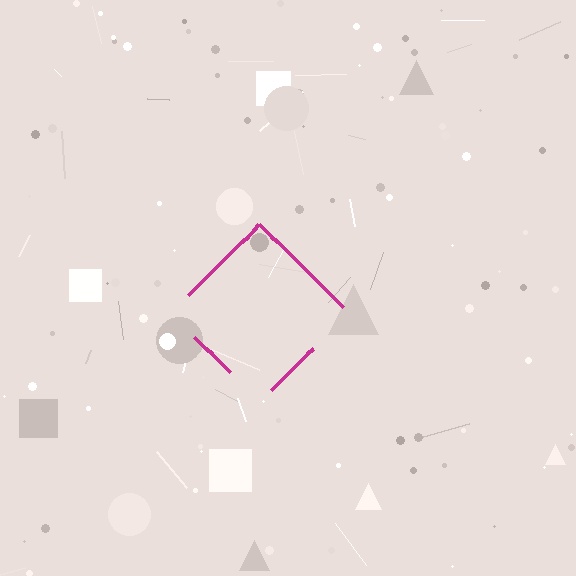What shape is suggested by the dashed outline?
The dashed outline suggests a diamond.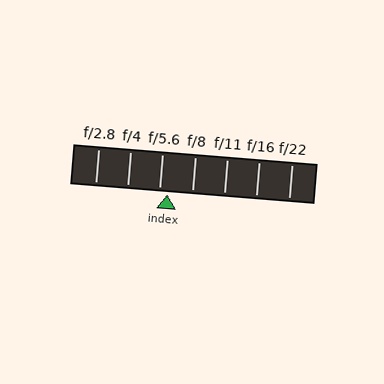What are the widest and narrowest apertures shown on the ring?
The widest aperture shown is f/2.8 and the narrowest is f/22.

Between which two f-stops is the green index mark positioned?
The index mark is between f/5.6 and f/8.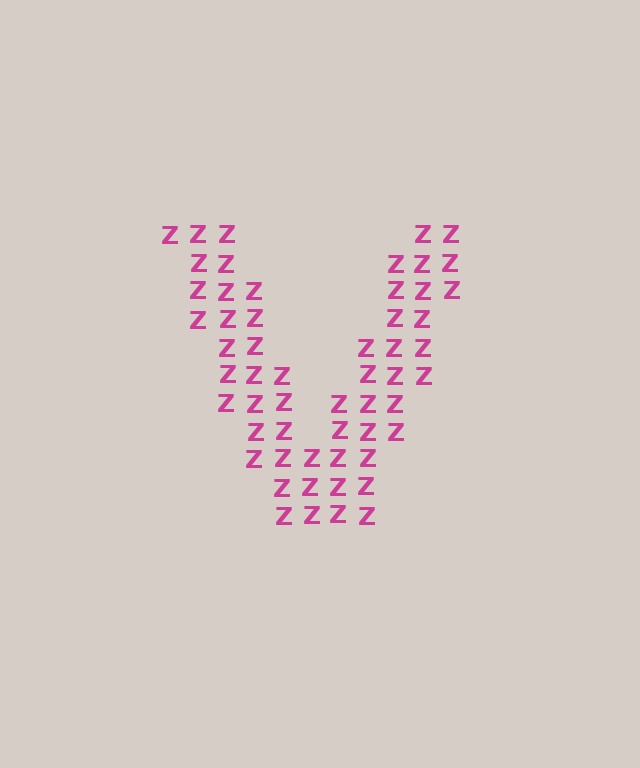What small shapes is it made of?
It is made of small letter Z's.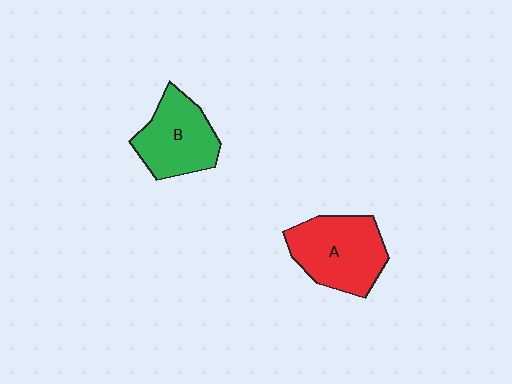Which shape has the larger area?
Shape A (red).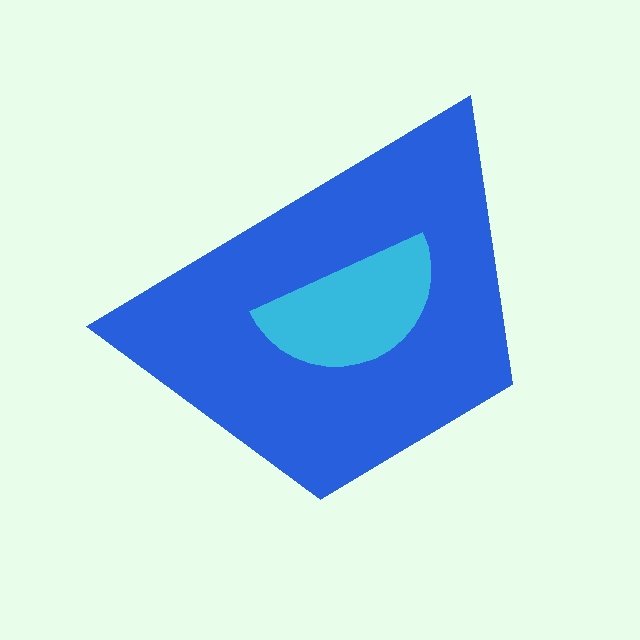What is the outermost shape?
The blue trapezoid.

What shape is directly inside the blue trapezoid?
The cyan semicircle.